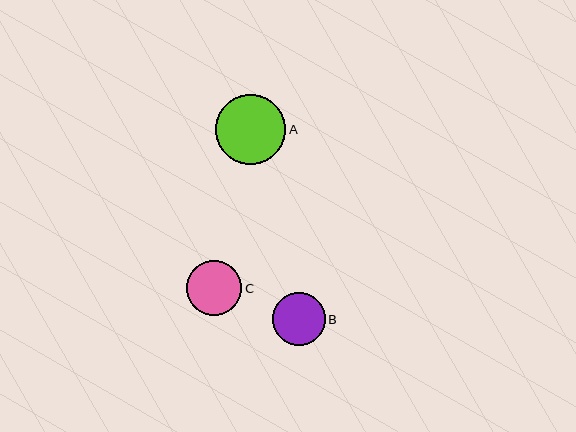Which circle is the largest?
Circle A is the largest with a size of approximately 70 pixels.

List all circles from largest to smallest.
From largest to smallest: A, C, B.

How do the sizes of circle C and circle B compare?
Circle C and circle B are approximately the same size.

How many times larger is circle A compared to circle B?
Circle A is approximately 1.3 times the size of circle B.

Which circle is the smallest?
Circle B is the smallest with a size of approximately 53 pixels.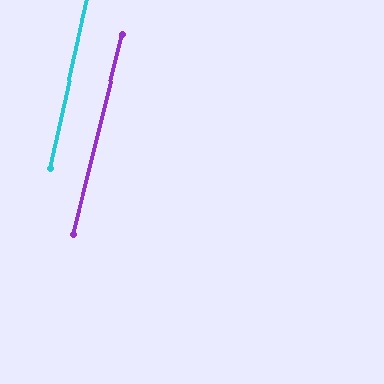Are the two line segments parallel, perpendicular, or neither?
Parallel — their directions differ by only 1.3°.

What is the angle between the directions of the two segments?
Approximately 1 degree.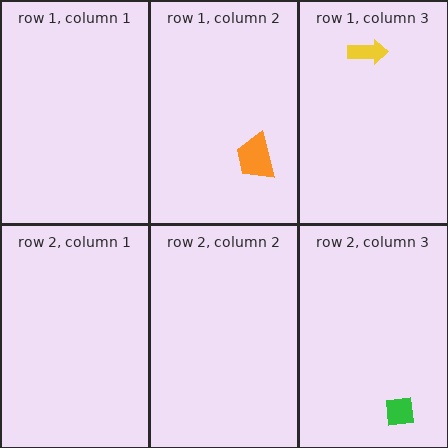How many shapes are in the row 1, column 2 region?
1.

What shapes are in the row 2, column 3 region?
The green square.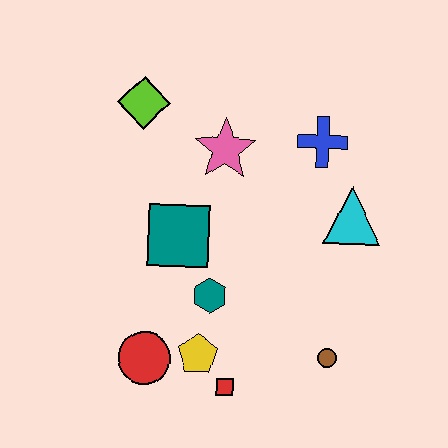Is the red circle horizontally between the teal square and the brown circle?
No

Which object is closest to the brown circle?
The red square is closest to the brown circle.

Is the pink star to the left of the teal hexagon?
No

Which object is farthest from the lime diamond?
The brown circle is farthest from the lime diamond.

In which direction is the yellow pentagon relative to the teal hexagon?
The yellow pentagon is below the teal hexagon.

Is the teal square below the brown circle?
No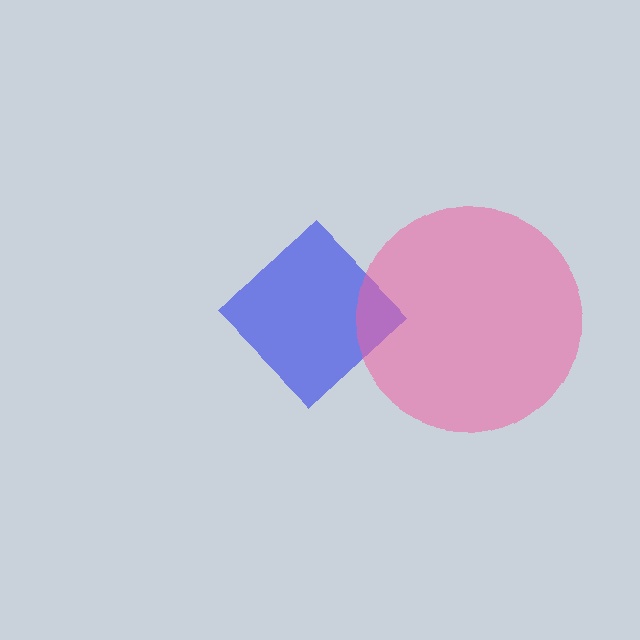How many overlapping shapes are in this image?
There are 2 overlapping shapes in the image.